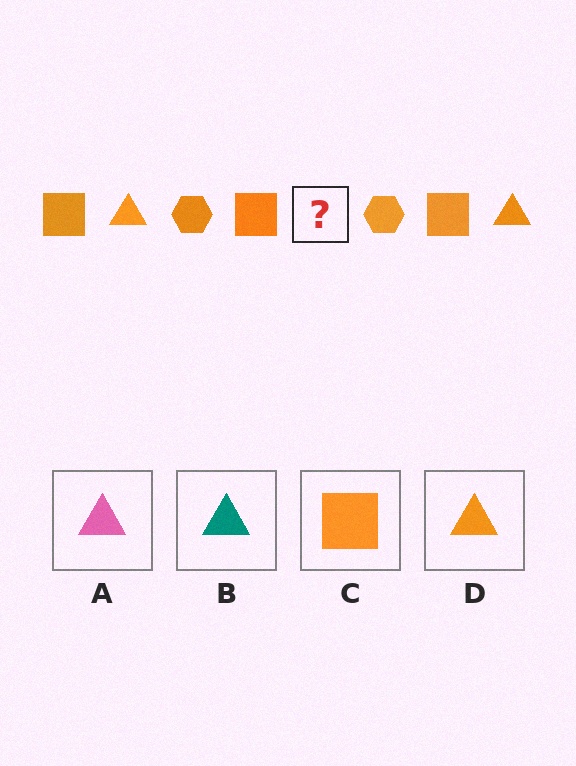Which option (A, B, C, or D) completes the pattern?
D.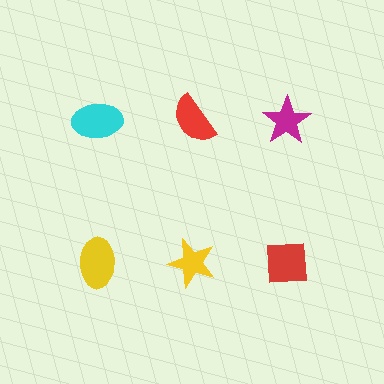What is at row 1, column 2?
A red semicircle.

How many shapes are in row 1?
3 shapes.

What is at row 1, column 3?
A magenta star.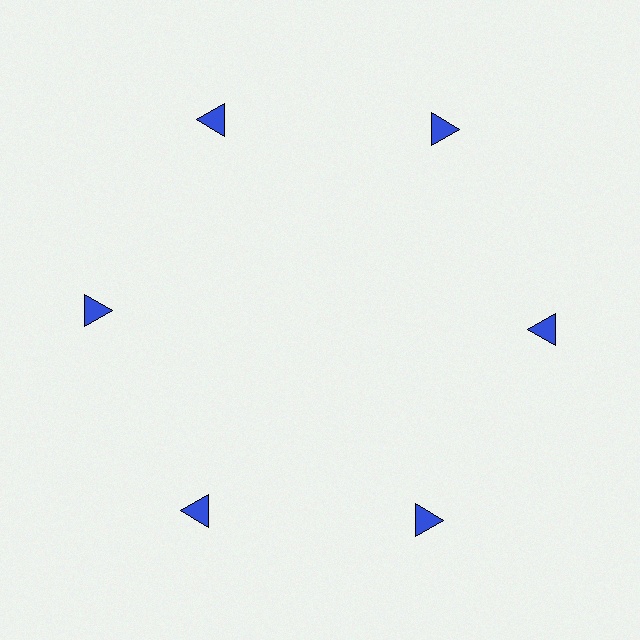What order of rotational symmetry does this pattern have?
This pattern has 6-fold rotational symmetry.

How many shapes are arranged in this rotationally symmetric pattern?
There are 6 shapes, arranged in 6 groups of 1.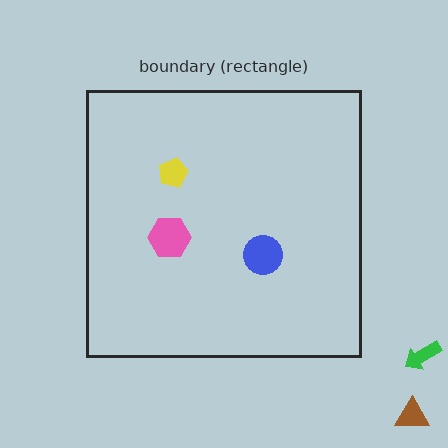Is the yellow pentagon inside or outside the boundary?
Inside.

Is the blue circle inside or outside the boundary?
Inside.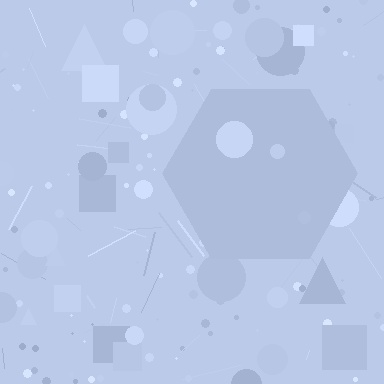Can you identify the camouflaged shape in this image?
The camouflaged shape is a hexagon.